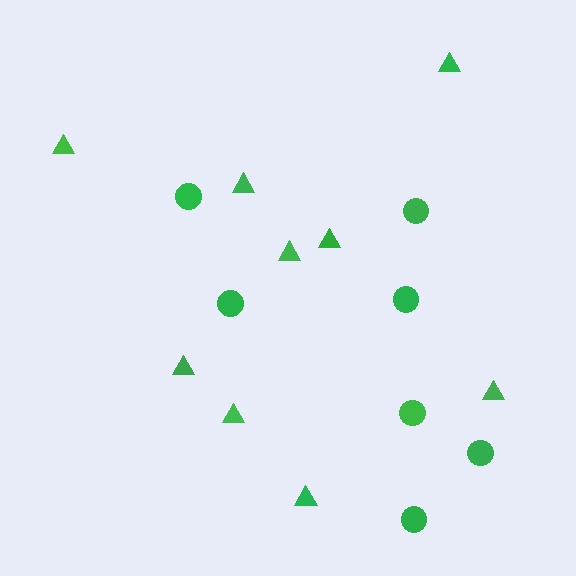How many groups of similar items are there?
There are 2 groups: one group of triangles (9) and one group of circles (7).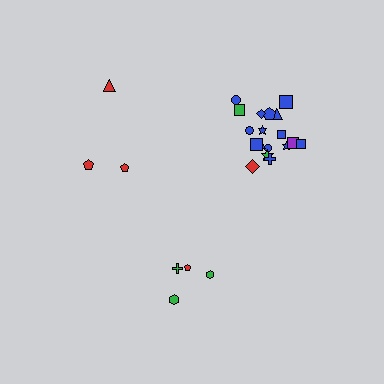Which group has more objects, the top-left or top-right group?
The top-right group.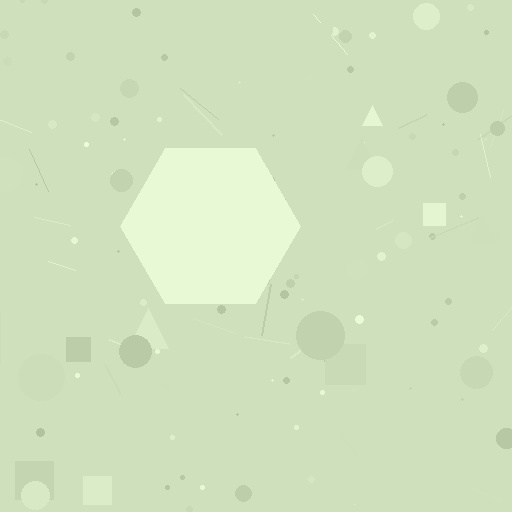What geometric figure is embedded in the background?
A hexagon is embedded in the background.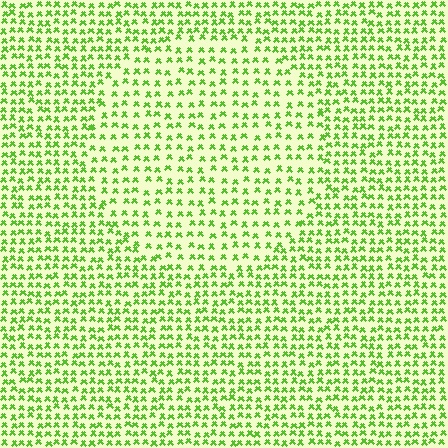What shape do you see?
I see a circle.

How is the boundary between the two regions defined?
The boundary is defined by a change in element density (approximately 1.6x ratio). All elements are the same color, size, and shape.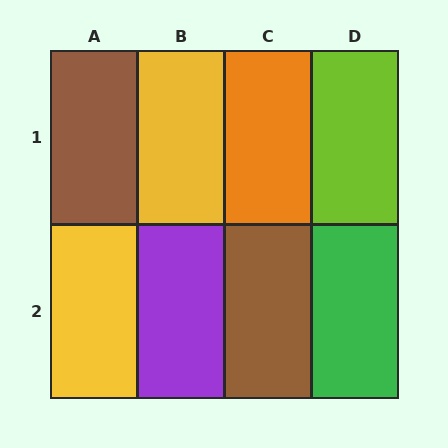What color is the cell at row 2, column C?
Brown.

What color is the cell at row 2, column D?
Green.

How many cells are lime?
1 cell is lime.